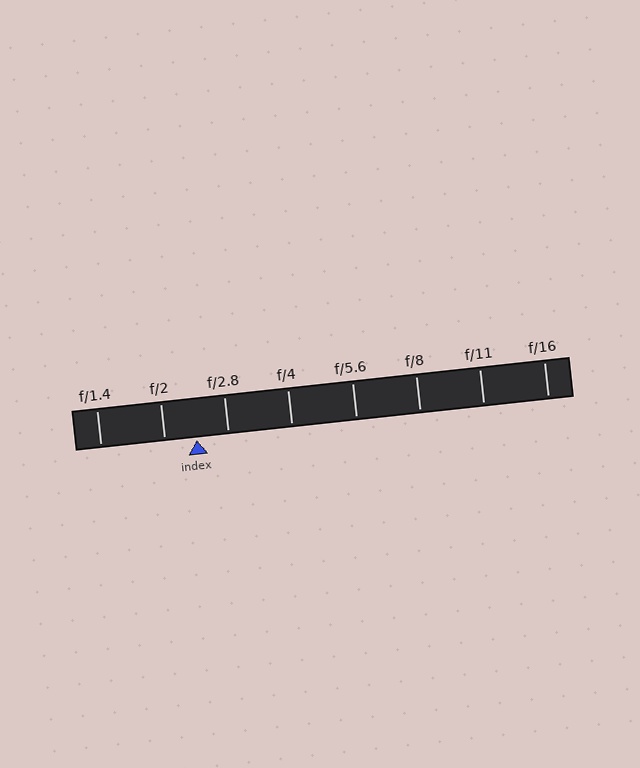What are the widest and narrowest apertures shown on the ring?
The widest aperture shown is f/1.4 and the narrowest is f/16.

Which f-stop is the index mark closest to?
The index mark is closest to f/2.8.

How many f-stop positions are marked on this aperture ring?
There are 8 f-stop positions marked.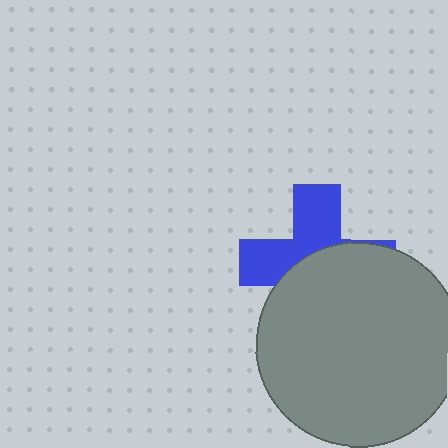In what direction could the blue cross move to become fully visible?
The blue cross could move up. That would shift it out from behind the gray circle entirely.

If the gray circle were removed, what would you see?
You would see the complete blue cross.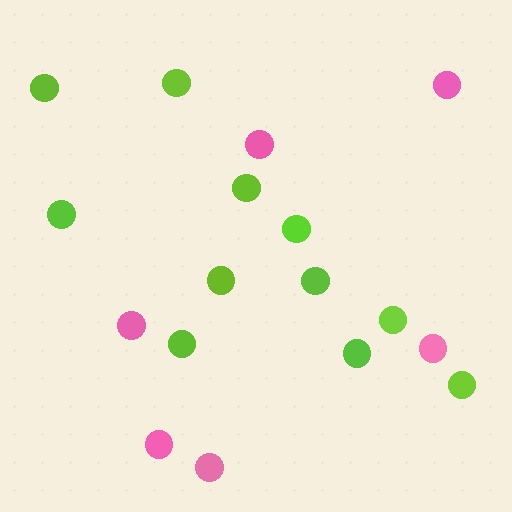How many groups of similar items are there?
There are 2 groups: one group of lime circles (11) and one group of pink circles (6).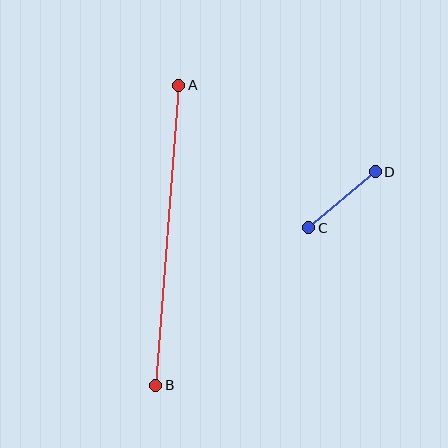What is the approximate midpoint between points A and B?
The midpoint is at approximately (167, 235) pixels.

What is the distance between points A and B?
The distance is approximately 301 pixels.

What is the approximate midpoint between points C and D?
The midpoint is at approximately (342, 200) pixels.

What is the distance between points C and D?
The distance is approximately 87 pixels.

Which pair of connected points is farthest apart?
Points A and B are farthest apart.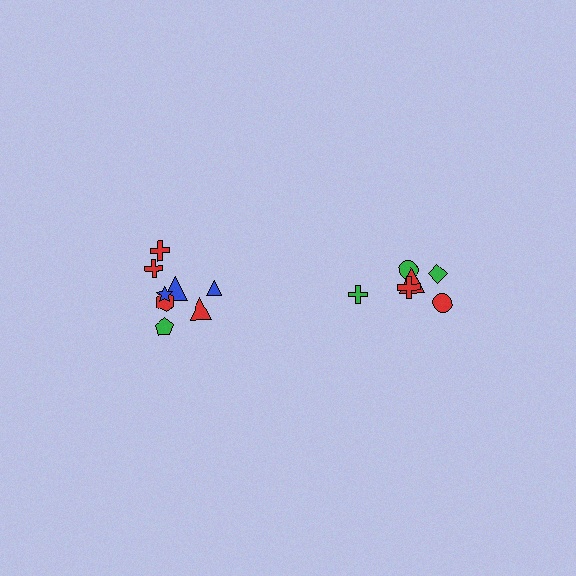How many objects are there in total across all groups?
There are 14 objects.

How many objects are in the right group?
There are 6 objects.